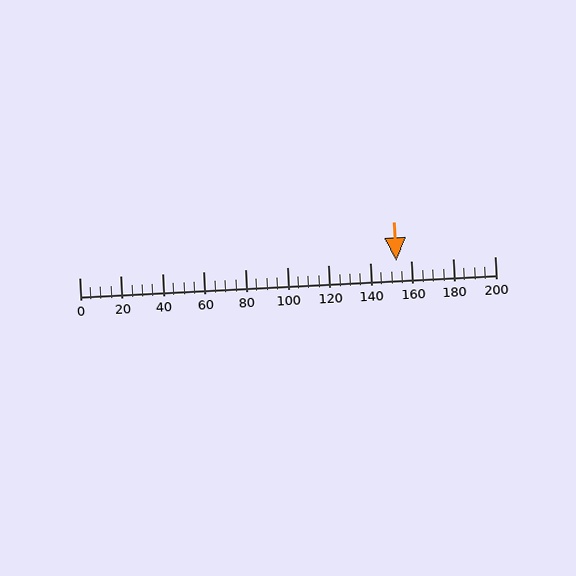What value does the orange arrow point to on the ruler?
The orange arrow points to approximately 153.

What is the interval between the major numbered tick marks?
The major tick marks are spaced 20 units apart.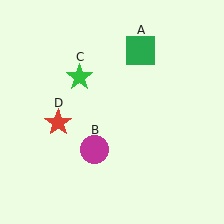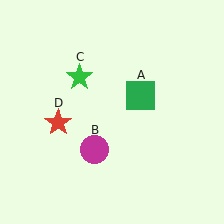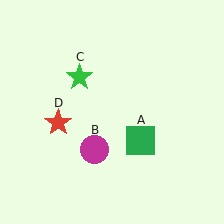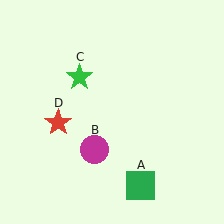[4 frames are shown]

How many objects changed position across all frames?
1 object changed position: green square (object A).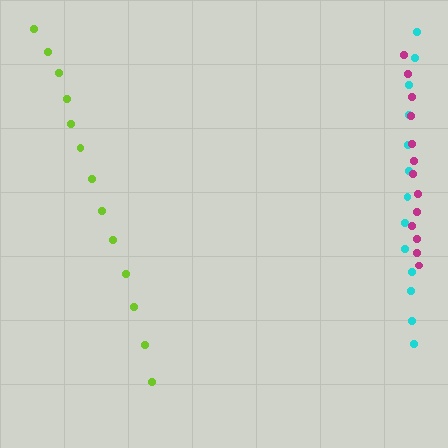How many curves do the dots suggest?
There are 3 distinct paths.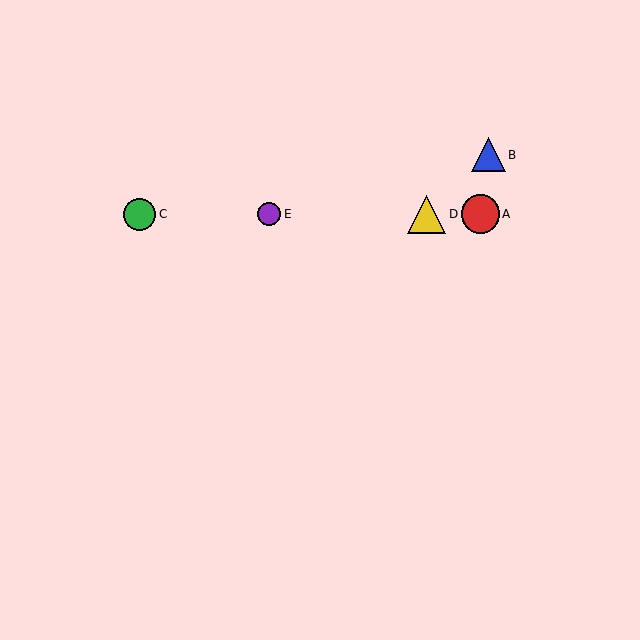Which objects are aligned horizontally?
Objects A, C, D, E are aligned horizontally.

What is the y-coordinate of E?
Object E is at y≈214.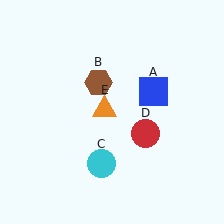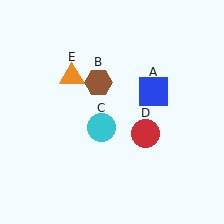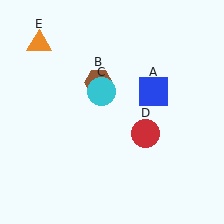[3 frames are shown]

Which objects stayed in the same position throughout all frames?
Blue square (object A) and brown hexagon (object B) and red circle (object D) remained stationary.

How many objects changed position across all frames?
2 objects changed position: cyan circle (object C), orange triangle (object E).